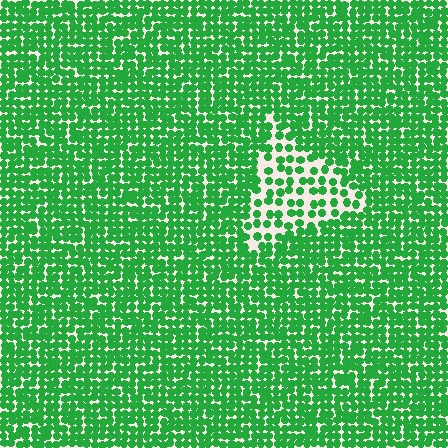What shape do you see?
I see a triangle.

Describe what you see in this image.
The image contains small green elements arranged at two different densities. A triangle-shaped region is visible where the elements are less densely packed than the surrounding area.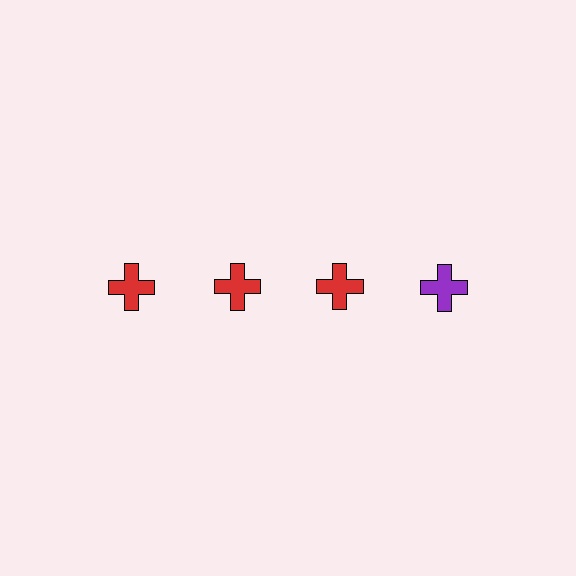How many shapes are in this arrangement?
There are 4 shapes arranged in a grid pattern.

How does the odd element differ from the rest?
It has a different color: purple instead of red.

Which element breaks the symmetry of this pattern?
The purple cross in the top row, second from right column breaks the symmetry. All other shapes are red crosses.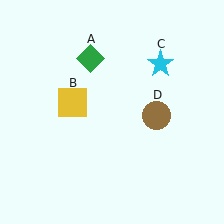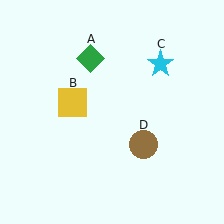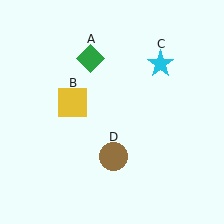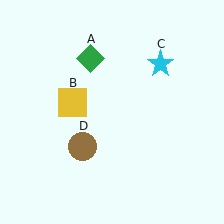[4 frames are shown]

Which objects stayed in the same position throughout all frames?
Green diamond (object A) and yellow square (object B) and cyan star (object C) remained stationary.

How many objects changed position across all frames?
1 object changed position: brown circle (object D).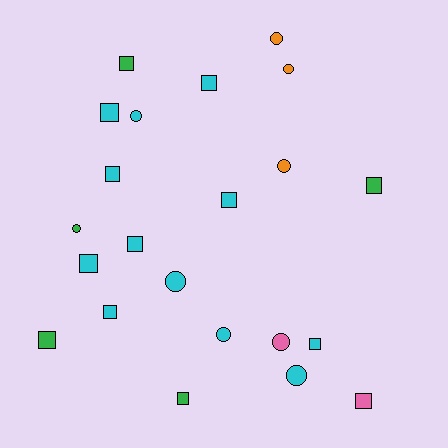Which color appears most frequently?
Cyan, with 12 objects.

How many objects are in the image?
There are 22 objects.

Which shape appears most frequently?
Square, with 13 objects.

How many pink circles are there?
There is 1 pink circle.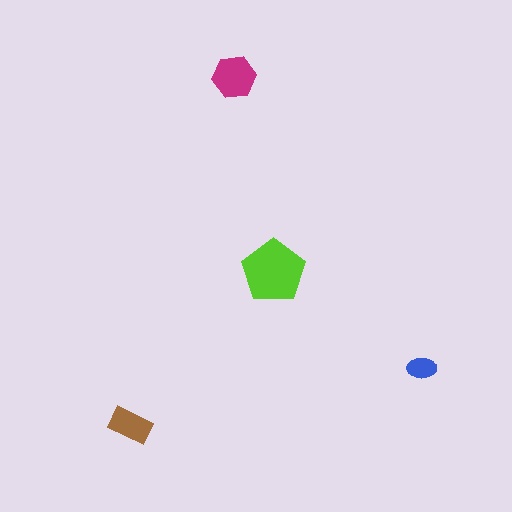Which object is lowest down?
The brown rectangle is bottommost.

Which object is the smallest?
The blue ellipse.